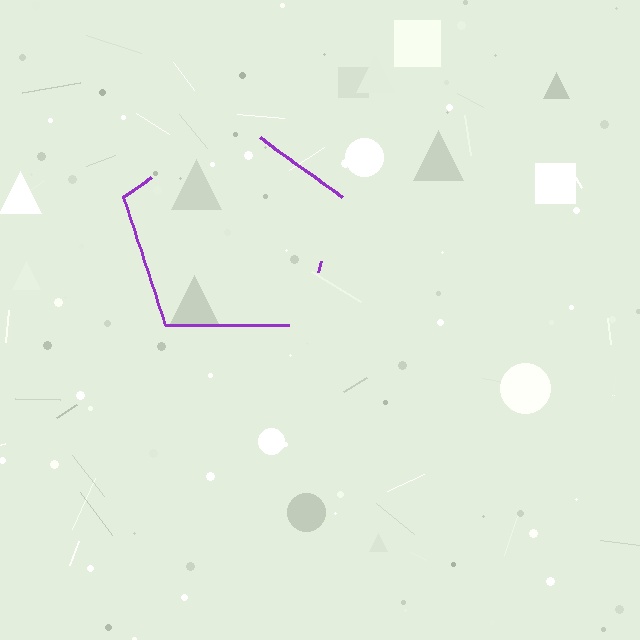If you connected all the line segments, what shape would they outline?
They would outline a pentagon.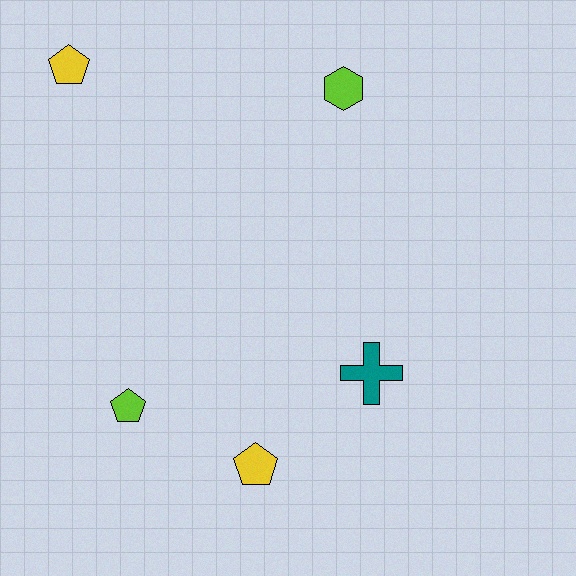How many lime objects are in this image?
There are 2 lime objects.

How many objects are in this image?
There are 5 objects.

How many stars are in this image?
There are no stars.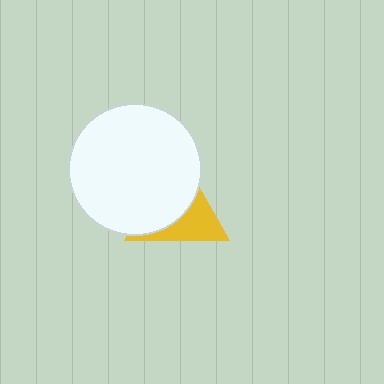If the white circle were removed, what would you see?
You would see the complete yellow triangle.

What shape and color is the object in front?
The object in front is a white circle.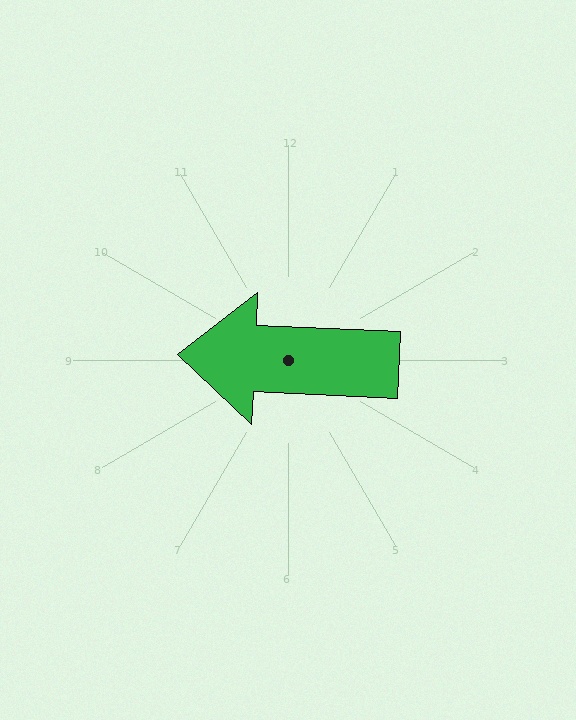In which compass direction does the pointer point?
West.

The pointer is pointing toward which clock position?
Roughly 9 o'clock.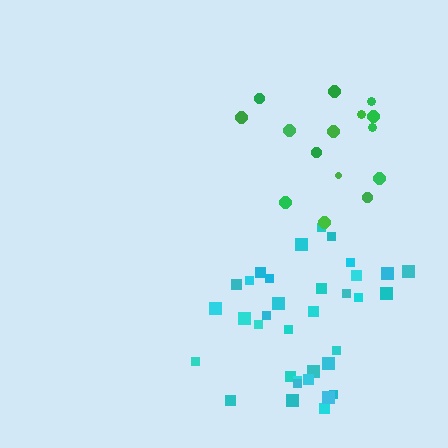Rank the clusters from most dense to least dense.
cyan, green.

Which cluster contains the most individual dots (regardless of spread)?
Cyan (35).